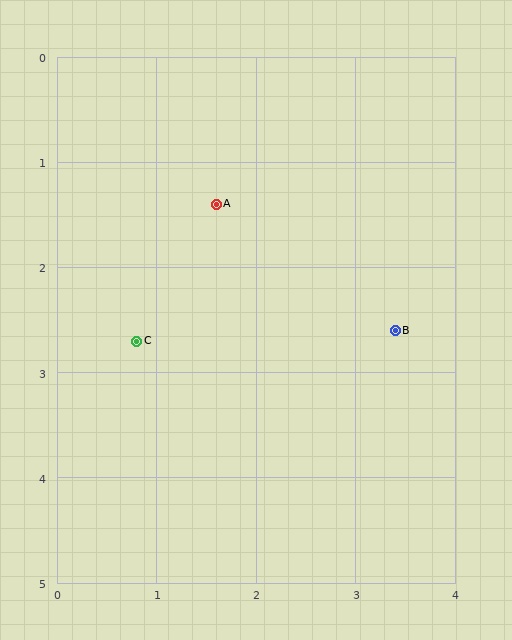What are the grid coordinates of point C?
Point C is at approximately (0.8, 2.7).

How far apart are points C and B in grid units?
Points C and B are about 2.6 grid units apart.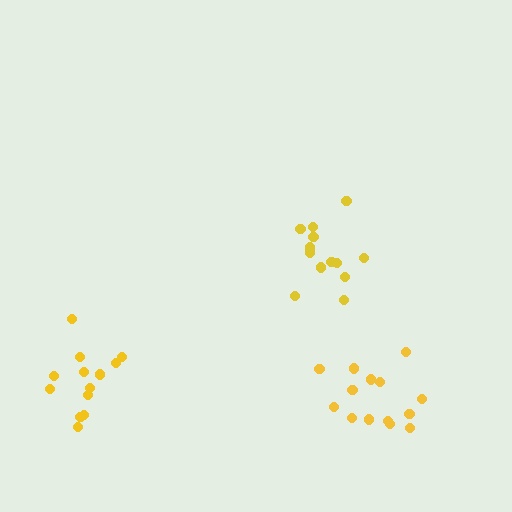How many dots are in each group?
Group 1: 13 dots, Group 2: 13 dots, Group 3: 14 dots (40 total).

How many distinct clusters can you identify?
There are 3 distinct clusters.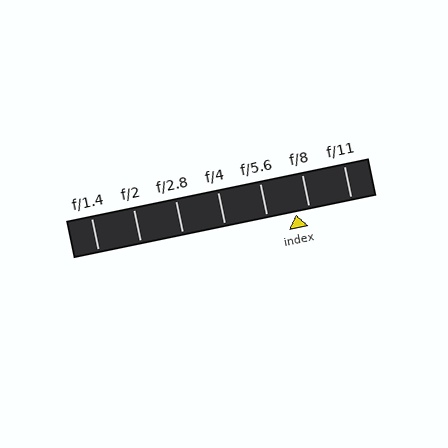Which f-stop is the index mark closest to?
The index mark is closest to f/8.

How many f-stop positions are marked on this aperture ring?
There are 7 f-stop positions marked.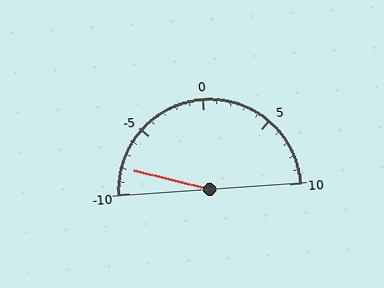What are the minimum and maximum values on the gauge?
The gauge ranges from -10 to 10.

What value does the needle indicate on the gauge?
The needle indicates approximately -8.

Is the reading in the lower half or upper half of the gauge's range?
The reading is in the lower half of the range (-10 to 10).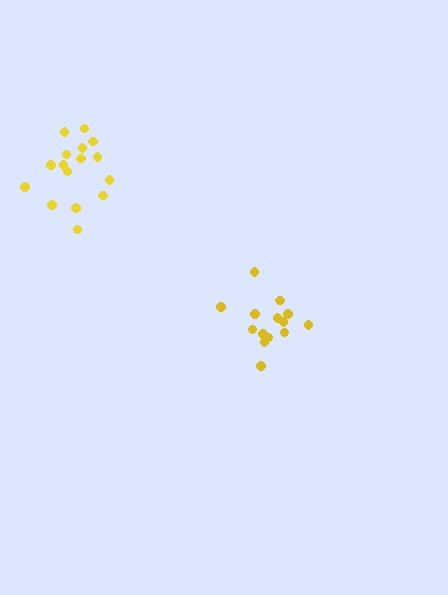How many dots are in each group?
Group 1: 16 dots, Group 2: 14 dots (30 total).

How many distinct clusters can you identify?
There are 2 distinct clusters.